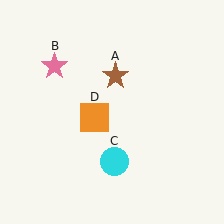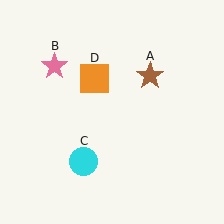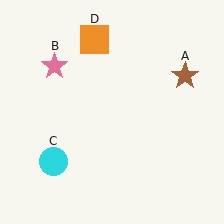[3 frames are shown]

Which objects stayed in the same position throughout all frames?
Pink star (object B) remained stationary.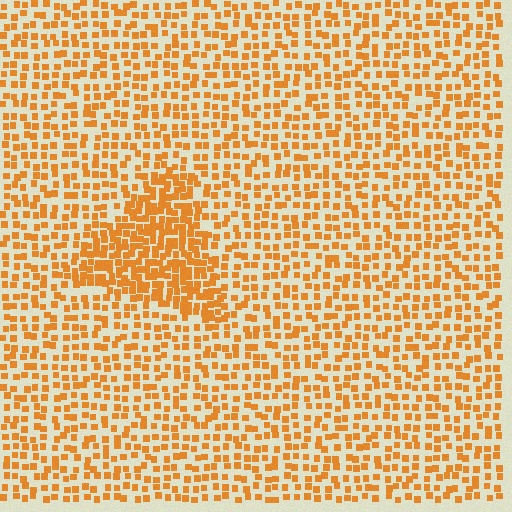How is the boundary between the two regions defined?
The boundary is defined by a change in element density (approximately 2.0x ratio). All elements are the same color, size, and shape.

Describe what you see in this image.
The image contains small orange elements arranged at two different densities. A triangle-shaped region is visible where the elements are more densely packed than the surrounding area.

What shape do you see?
I see a triangle.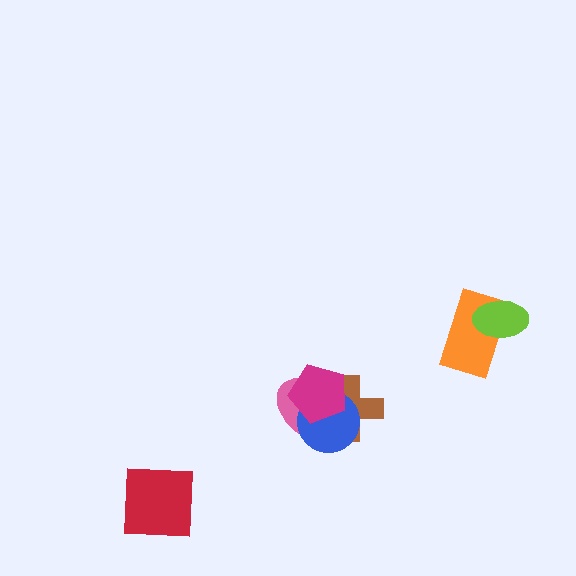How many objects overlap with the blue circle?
3 objects overlap with the blue circle.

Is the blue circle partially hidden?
Yes, it is partially covered by another shape.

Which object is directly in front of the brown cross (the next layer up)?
The blue circle is directly in front of the brown cross.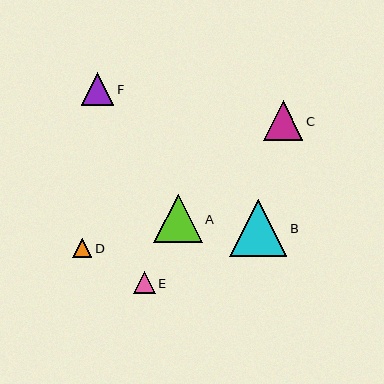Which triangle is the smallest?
Triangle D is the smallest with a size of approximately 19 pixels.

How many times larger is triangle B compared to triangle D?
Triangle B is approximately 2.9 times the size of triangle D.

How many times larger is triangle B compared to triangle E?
Triangle B is approximately 2.6 times the size of triangle E.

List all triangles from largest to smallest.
From largest to smallest: B, A, C, F, E, D.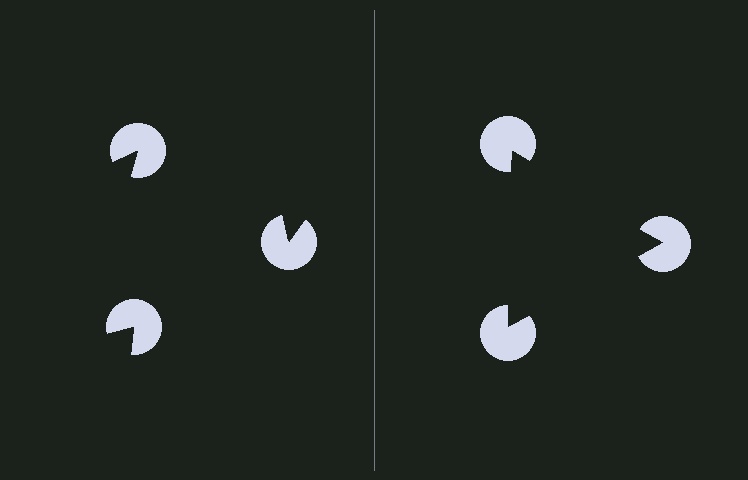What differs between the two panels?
The pac-man discs are positioned identically on both sides; only the wedge orientations differ. On the right they align to a triangle; on the left they are misaligned.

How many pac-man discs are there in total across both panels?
6 — 3 on each side.